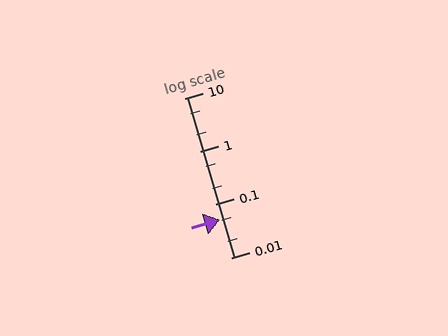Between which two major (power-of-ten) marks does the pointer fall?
The pointer is between 0.01 and 0.1.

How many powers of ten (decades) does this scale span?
The scale spans 3 decades, from 0.01 to 10.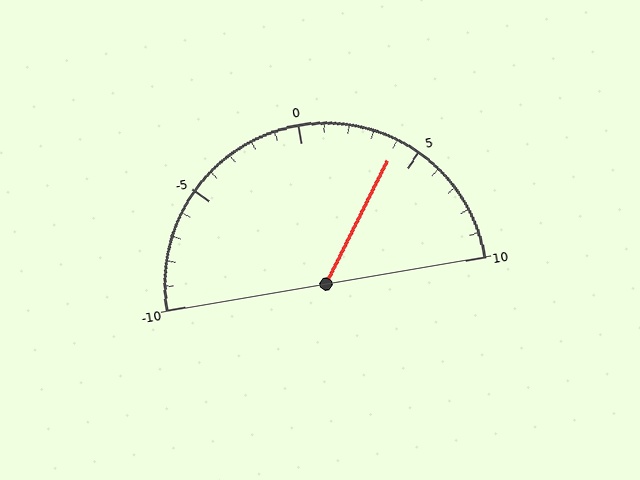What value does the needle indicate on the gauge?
The needle indicates approximately 4.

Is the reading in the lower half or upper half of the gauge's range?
The reading is in the upper half of the range (-10 to 10).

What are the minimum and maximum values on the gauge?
The gauge ranges from -10 to 10.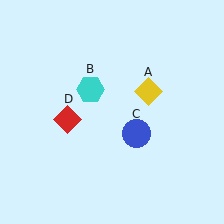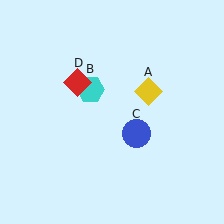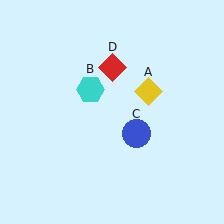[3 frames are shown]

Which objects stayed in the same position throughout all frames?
Yellow diamond (object A) and cyan hexagon (object B) and blue circle (object C) remained stationary.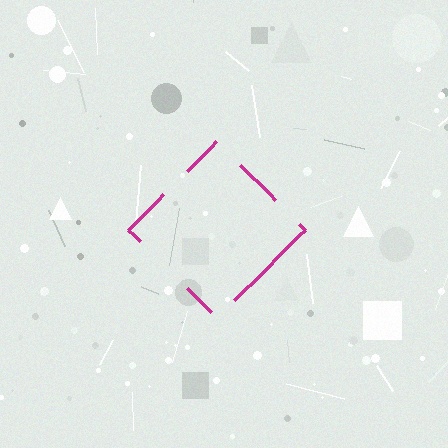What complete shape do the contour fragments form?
The contour fragments form a diamond.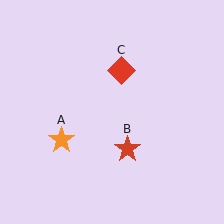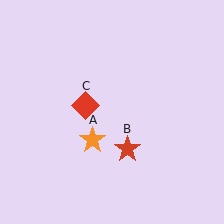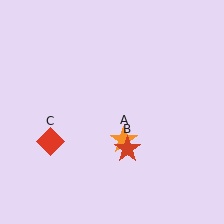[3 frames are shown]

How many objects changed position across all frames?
2 objects changed position: orange star (object A), red diamond (object C).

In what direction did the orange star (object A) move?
The orange star (object A) moved right.